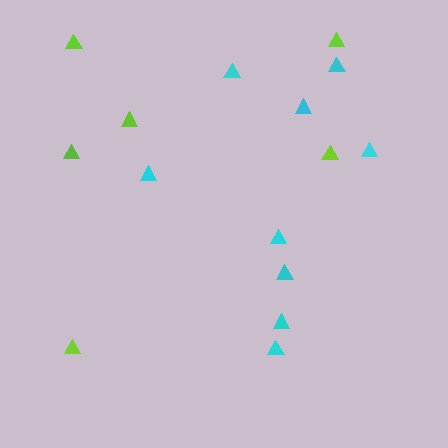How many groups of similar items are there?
There are 2 groups: one group of lime triangles (6) and one group of cyan triangles (9).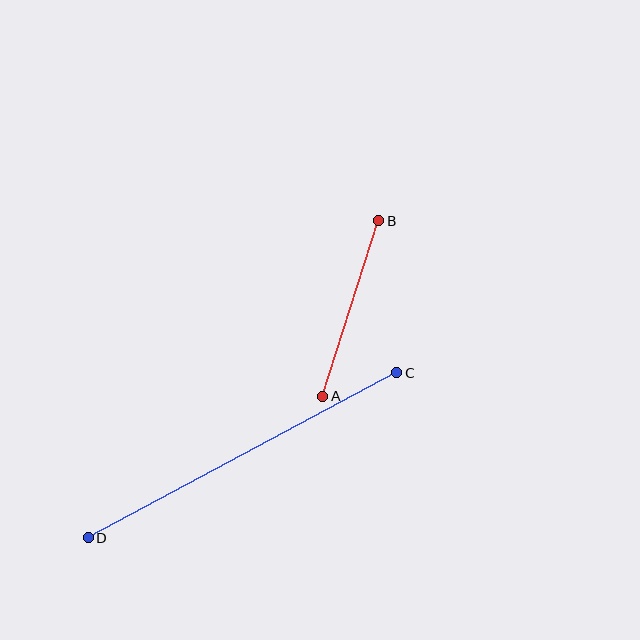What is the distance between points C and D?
The distance is approximately 350 pixels.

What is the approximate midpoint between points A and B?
The midpoint is at approximately (351, 309) pixels.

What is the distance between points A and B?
The distance is approximately 184 pixels.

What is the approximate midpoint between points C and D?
The midpoint is at approximately (243, 455) pixels.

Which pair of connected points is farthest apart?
Points C and D are farthest apart.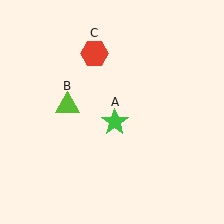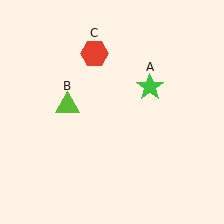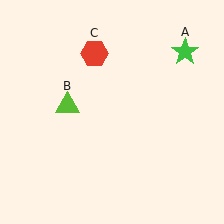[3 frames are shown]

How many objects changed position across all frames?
1 object changed position: green star (object A).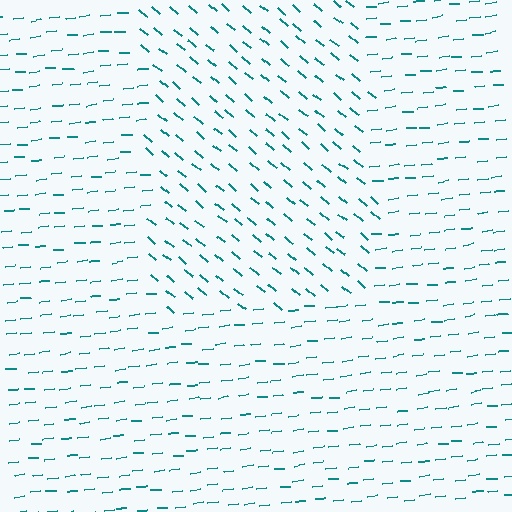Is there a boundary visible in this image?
Yes, there is a texture boundary formed by a change in line orientation.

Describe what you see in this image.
The image is filled with small teal line segments. A rectangle region in the image has lines oriented differently from the surrounding lines, creating a visible texture boundary.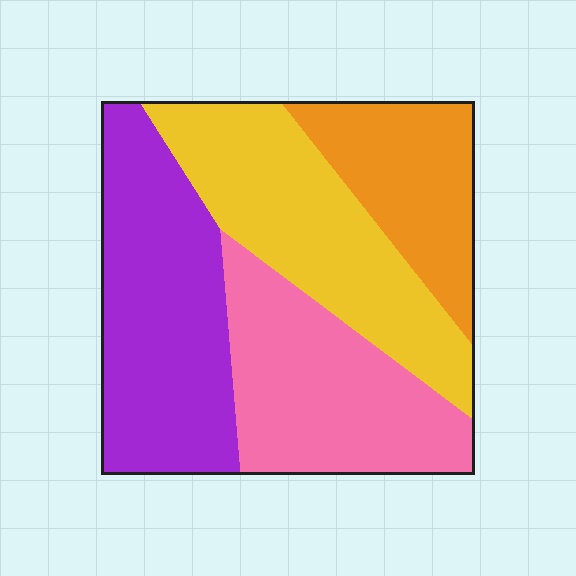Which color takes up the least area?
Orange, at roughly 15%.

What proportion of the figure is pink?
Pink takes up about one quarter (1/4) of the figure.